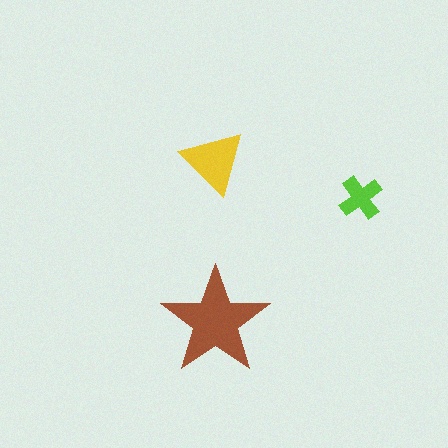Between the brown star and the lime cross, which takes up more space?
The brown star.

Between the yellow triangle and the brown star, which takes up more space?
The brown star.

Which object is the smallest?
The lime cross.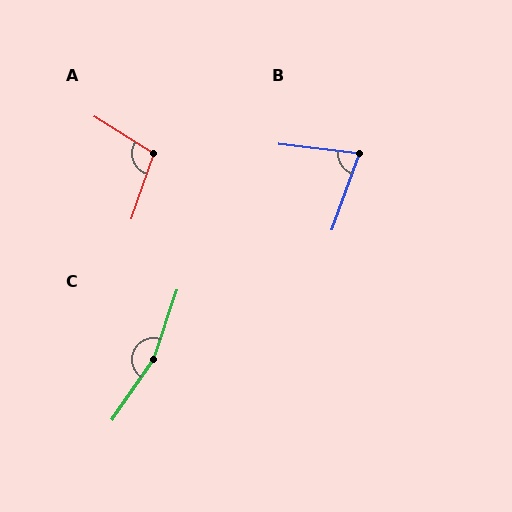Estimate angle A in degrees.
Approximately 103 degrees.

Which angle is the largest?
C, at approximately 164 degrees.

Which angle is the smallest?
B, at approximately 77 degrees.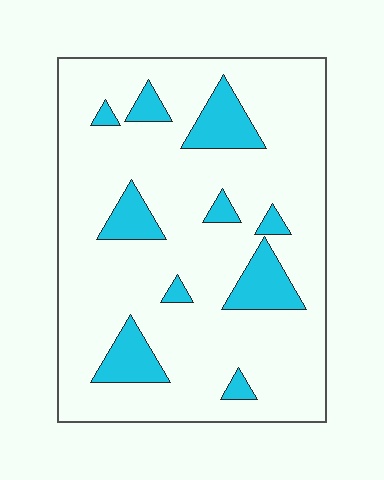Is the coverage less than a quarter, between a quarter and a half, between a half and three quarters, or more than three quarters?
Less than a quarter.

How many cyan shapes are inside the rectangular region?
10.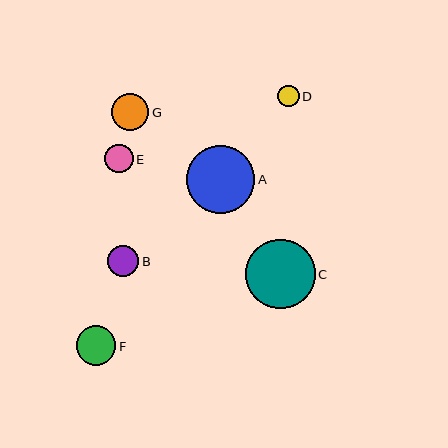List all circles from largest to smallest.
From largest to smallest: C, A, F, G, B, E, D.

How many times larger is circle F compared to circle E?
Circle F is approximately 1.4 times the size of circle E.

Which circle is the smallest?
Circle D is the smallest with a size of approximately 21 pixels.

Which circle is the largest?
Circle C is the largest with a size of approximately 69 pixels.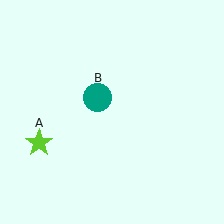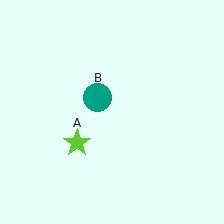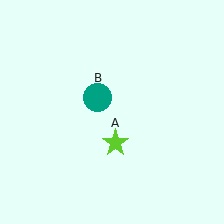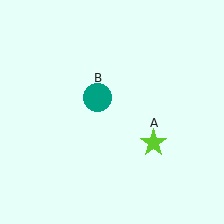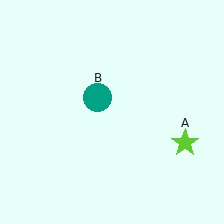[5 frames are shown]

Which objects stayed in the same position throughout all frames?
Teal circle (object B) remained stationary.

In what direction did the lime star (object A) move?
The lime star (object A) moved right.